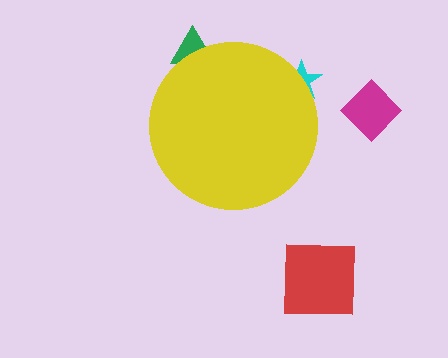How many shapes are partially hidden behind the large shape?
2 shapes are partially hidden.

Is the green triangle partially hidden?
Yes, the green triangle is partially hidden behind the yellow circle.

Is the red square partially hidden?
No, the red square is fully visible.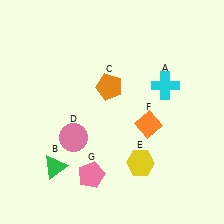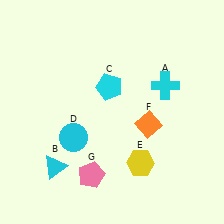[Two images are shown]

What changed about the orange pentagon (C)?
In Image 1, C is orange. In Image 2, it changed to cyan.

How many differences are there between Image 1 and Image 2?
There are 3 differences between the two images.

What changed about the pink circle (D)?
In Image 1, D is pink. In Image 2, it changed to cyan.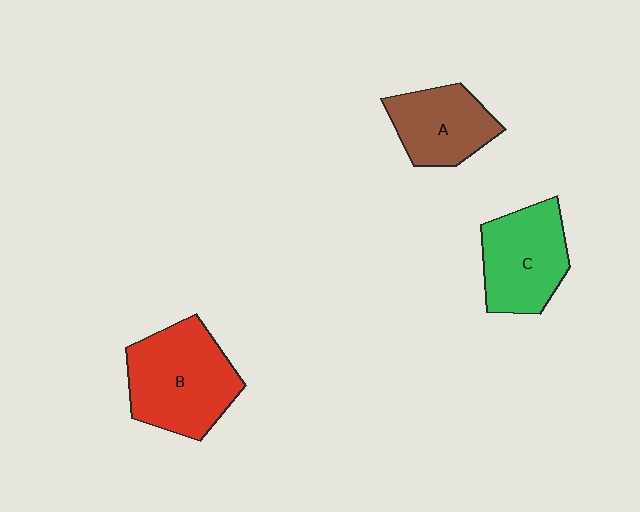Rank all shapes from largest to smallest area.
From largest to smallest: B (red), C (green), A (brown).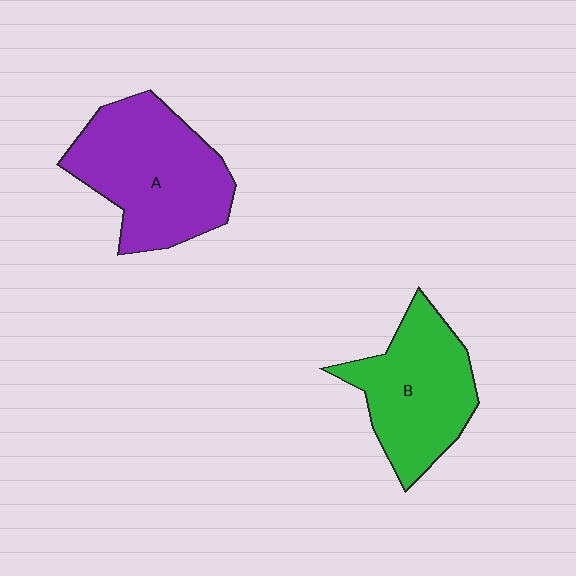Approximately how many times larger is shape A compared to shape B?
Approximately 1.2 times.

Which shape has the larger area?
Shape A (purple).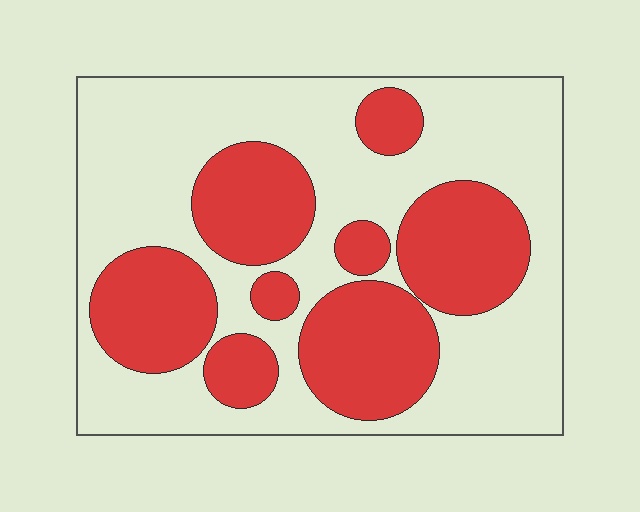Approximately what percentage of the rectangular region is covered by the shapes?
Approximately 40%.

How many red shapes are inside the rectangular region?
8.